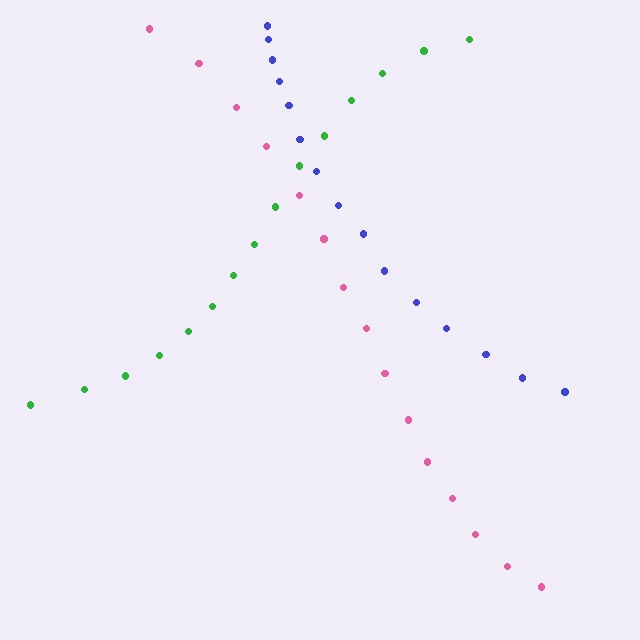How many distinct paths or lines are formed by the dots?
There are 3 distinct paths.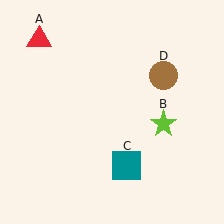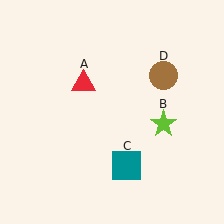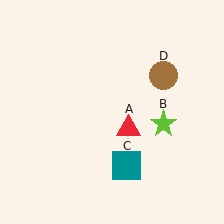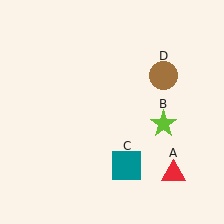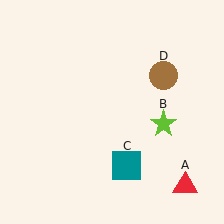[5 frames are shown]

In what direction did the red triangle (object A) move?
The red triangle (object A) moved down and to the right.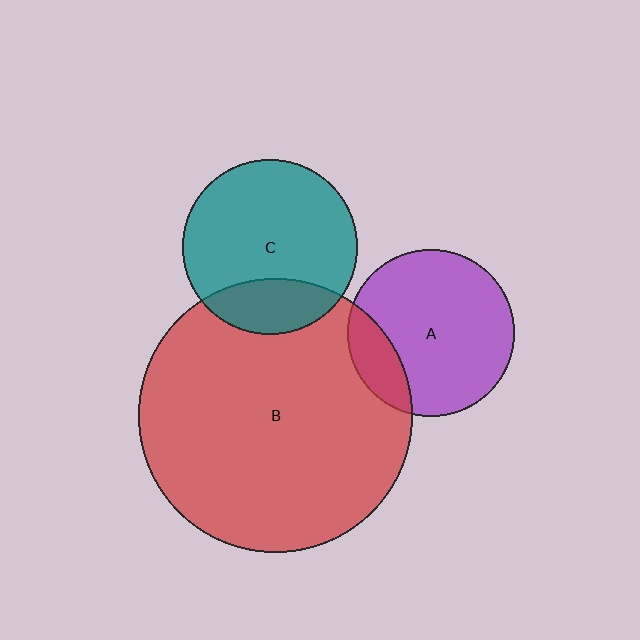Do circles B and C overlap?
Yes.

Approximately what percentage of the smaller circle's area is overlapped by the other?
Approximately 25%.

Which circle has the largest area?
Circle B (red).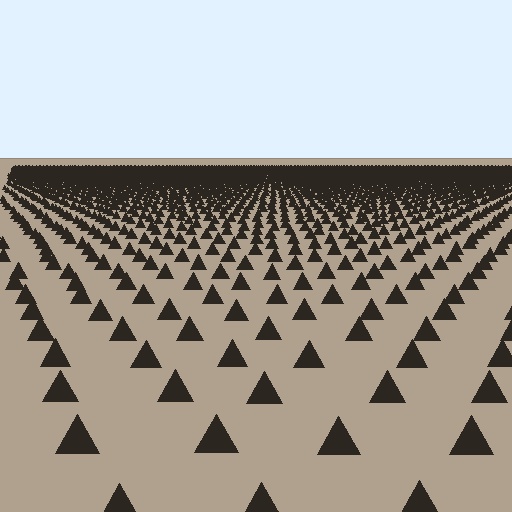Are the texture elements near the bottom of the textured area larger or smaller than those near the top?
Larger. Near the bottom, elements are closer to the viewer and appear at a bigger on-screen size.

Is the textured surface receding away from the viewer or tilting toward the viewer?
The surface is receding away from the viewer. Texture elements get smaller and denser toward the top.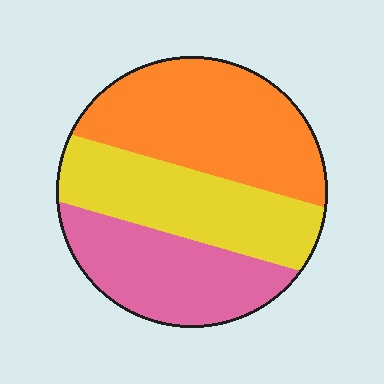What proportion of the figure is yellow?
Yellow covers about 30% of the figure.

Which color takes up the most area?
Orange, at roughly 40%.